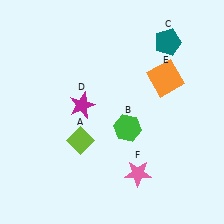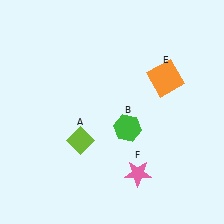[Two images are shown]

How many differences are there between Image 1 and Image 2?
There are 2 differences between the two images.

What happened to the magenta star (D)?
The magenta star (D) was removed in Image 2. It was in the top-left area of Image 1.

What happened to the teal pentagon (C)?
The teal pentagon (C) was removed in Image 2. It was in the top-right area of Image 1.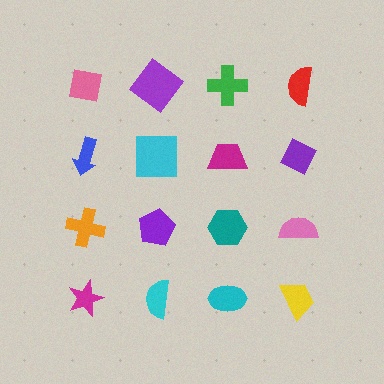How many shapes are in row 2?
4 shapes.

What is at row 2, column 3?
A magenta trapezoid.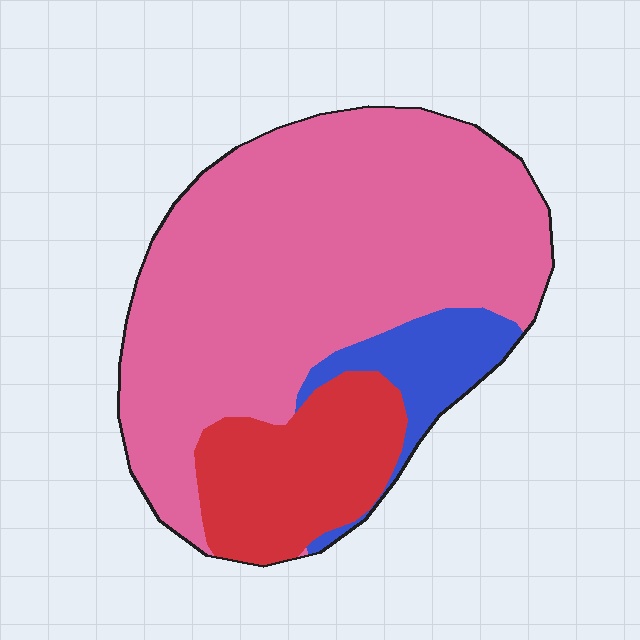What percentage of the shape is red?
Red covers 20% of the shape.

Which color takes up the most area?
Pink, at roughly 70%.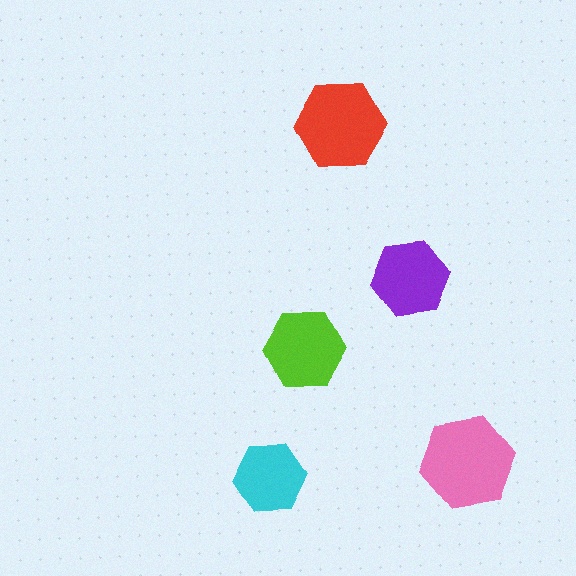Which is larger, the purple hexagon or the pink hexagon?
The pink one.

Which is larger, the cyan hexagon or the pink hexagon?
The pink one.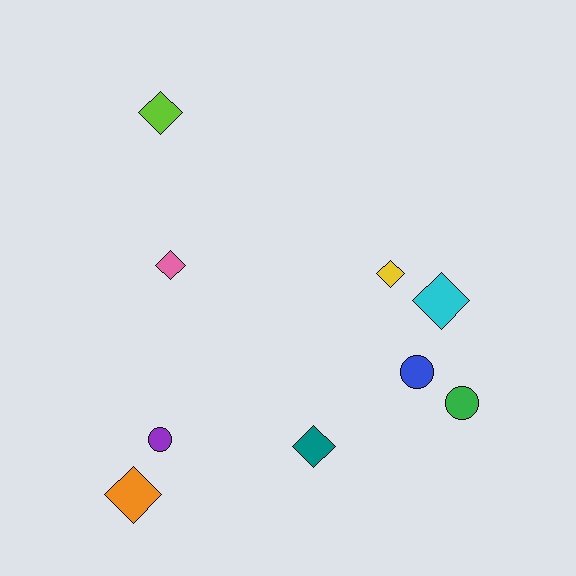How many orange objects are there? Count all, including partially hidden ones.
There is 1 orange object.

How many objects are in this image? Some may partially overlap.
There are 9 objects.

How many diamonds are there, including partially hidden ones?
There are 6 diamonds.